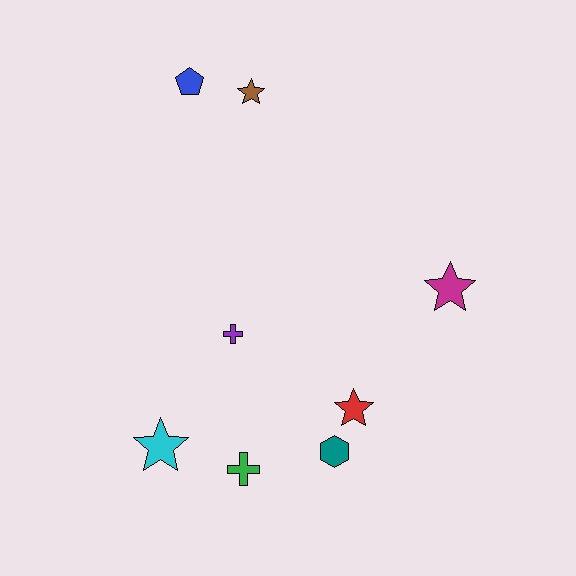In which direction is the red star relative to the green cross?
The red star is to the right of the green cross.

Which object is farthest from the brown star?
The green cross is farthest from the brown star.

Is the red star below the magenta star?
Yes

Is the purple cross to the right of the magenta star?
No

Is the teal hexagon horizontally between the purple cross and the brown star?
No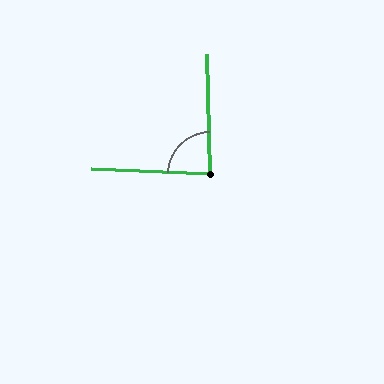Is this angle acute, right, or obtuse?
It is approximately a right angle.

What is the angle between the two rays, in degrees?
Approximately 86 degrees.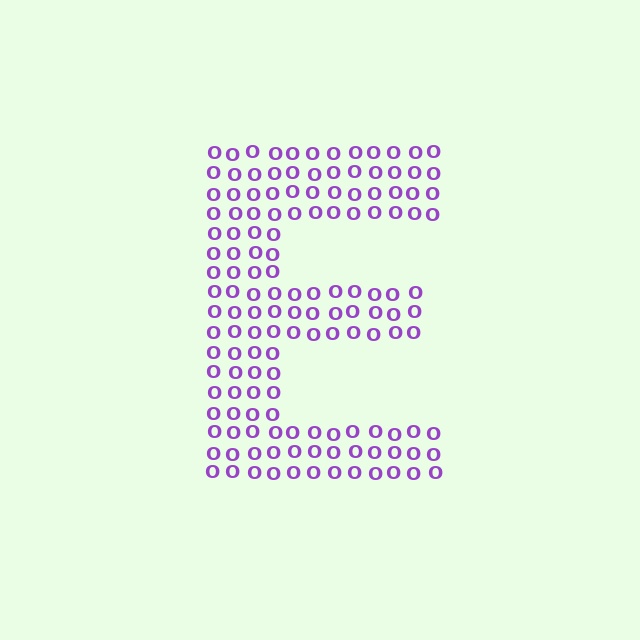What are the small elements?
The small elements are letter O's.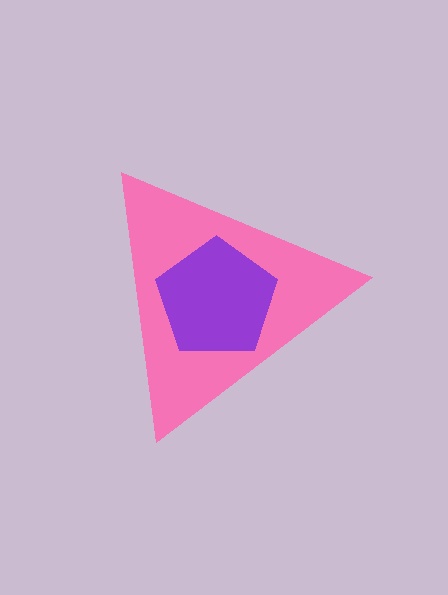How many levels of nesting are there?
2.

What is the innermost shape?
The purple pentagon.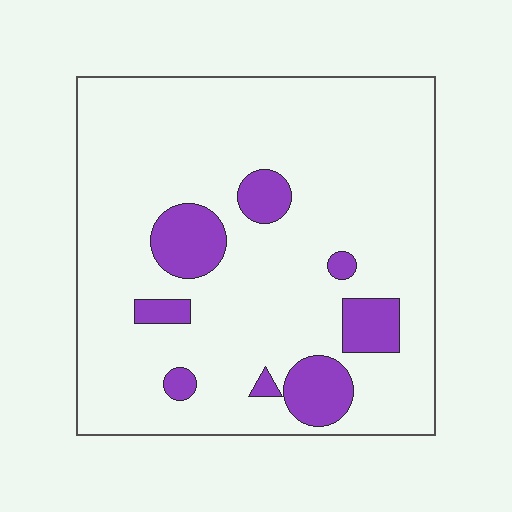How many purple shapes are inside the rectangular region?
8.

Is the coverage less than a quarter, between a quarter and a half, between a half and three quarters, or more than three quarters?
Less than a quarter.